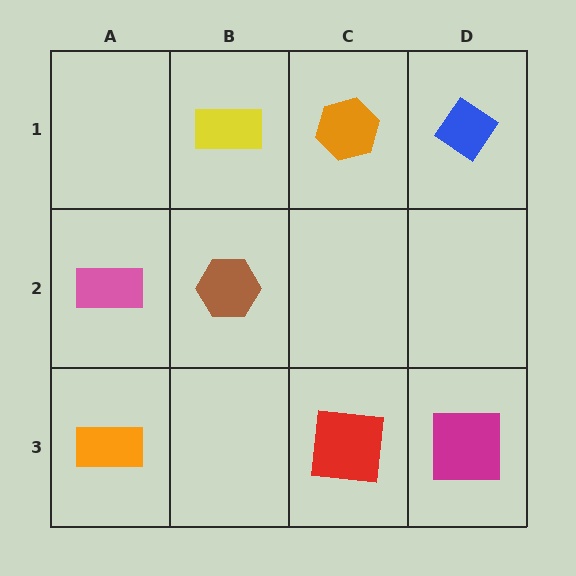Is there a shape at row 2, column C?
No, that cell is empty.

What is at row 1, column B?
A yellow rectangle.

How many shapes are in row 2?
2 shapes.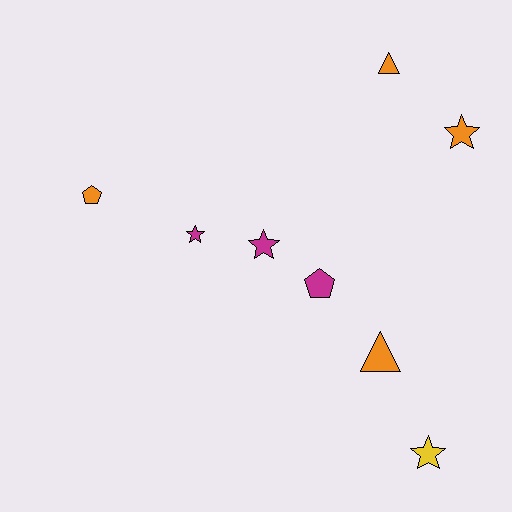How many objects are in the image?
There are 8 objects.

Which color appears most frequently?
Orange, with 4 objects.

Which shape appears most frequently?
Star, with 4 objects.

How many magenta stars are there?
There are 2 magenta stars.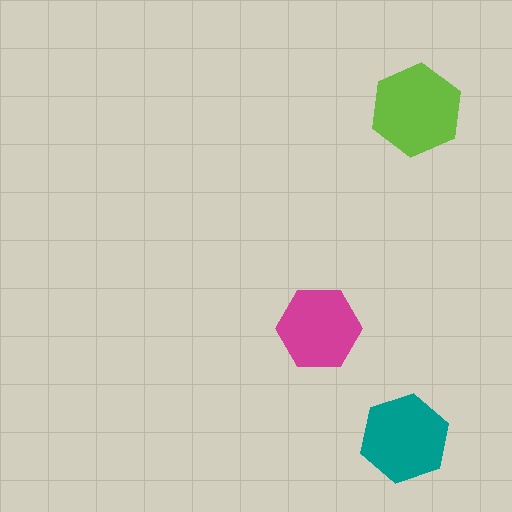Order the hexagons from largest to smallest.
the lime one, the teal one, the magenta one.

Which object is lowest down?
The teal hexagon is bottommost.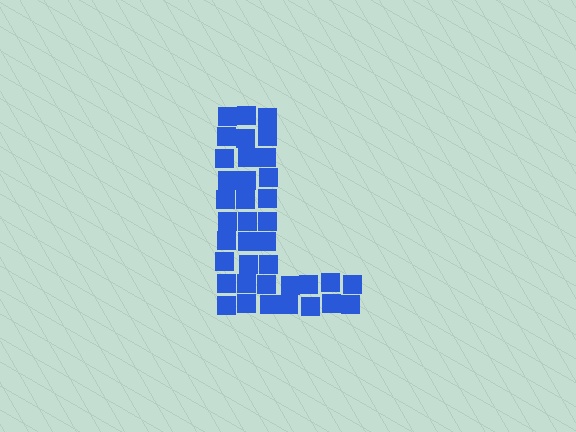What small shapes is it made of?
It is made of small squares.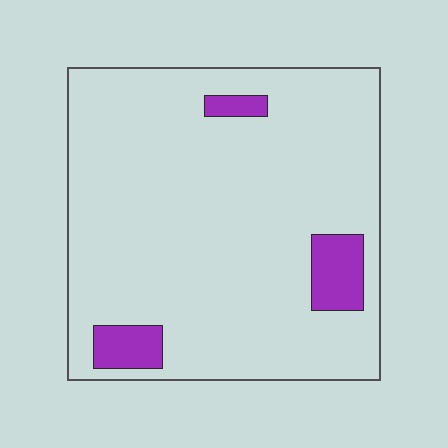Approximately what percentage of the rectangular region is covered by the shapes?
Approximately 10%.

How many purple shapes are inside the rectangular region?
3.